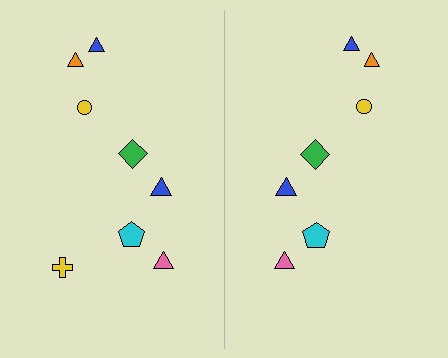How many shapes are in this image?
There are 15 shapes in this image.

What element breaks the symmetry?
A yellow cross is missing from the right side.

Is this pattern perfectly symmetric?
No, the pattern is not perfectly symmetric. A yellow cross is missing from the right side.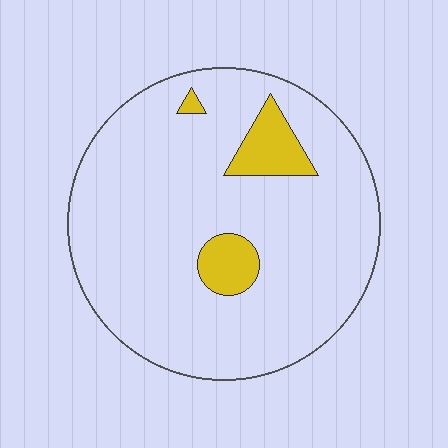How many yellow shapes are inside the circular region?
3.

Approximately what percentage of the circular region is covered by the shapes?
Approximately 10%.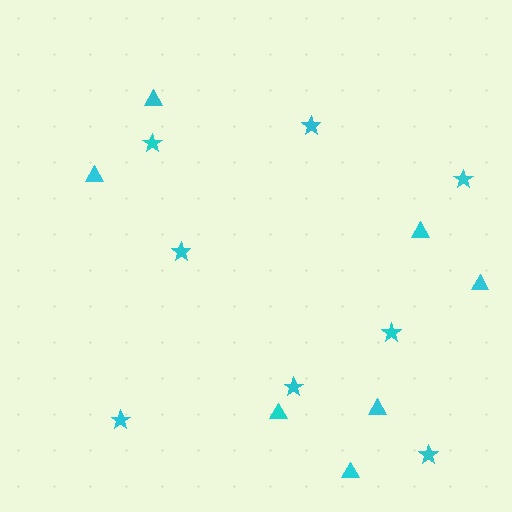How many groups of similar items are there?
There are 2 groups: one group of stars (8) and one group of triangles (7).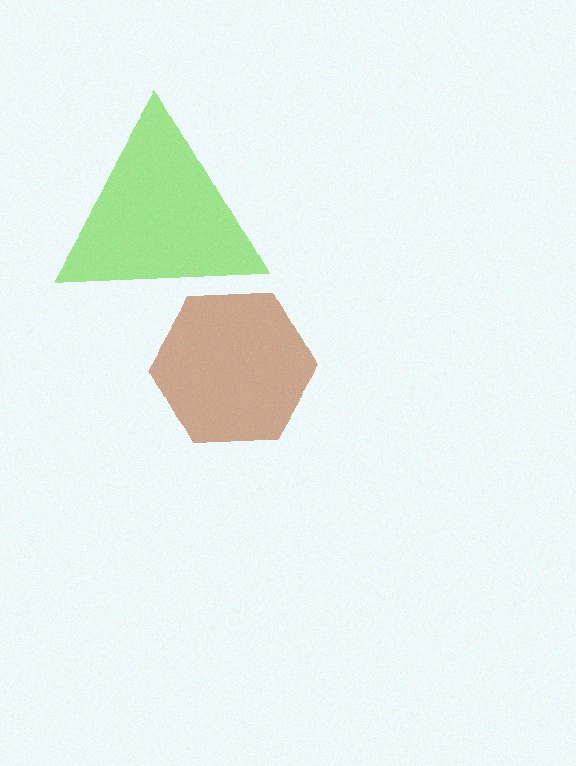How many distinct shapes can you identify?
There are 2 distinct shapes: a brown hexagon, a lime triangle.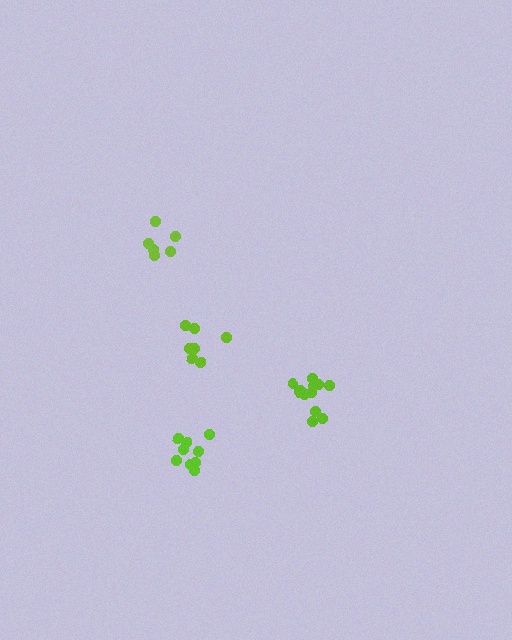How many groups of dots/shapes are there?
There are 4 groups.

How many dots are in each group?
Group 1: 12 dots, Group 2: 6 dots, Group 3: 7 dots, Group 4: 9 dots (34 total).